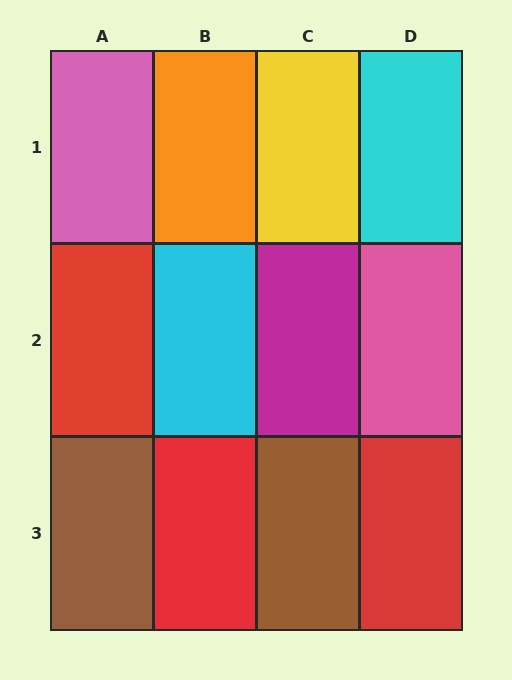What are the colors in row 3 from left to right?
Brown, red, brown, red.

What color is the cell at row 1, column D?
Cyan.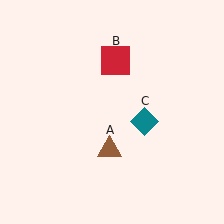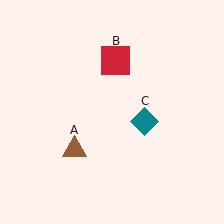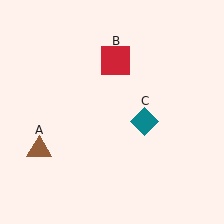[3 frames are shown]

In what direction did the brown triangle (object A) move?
The brown triangle (object A) moved left.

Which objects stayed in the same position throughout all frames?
Red square (object B) and teal diamond (object C) remained stationary.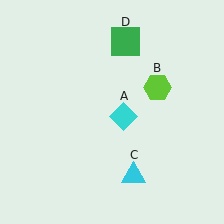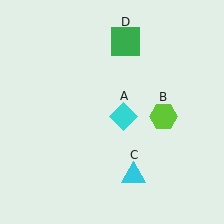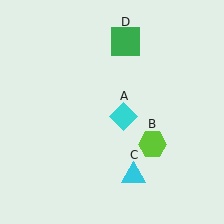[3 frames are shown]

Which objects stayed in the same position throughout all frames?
Cyan diamond (object A) and cyan triangle (object C) and green square (object D) remained stationary.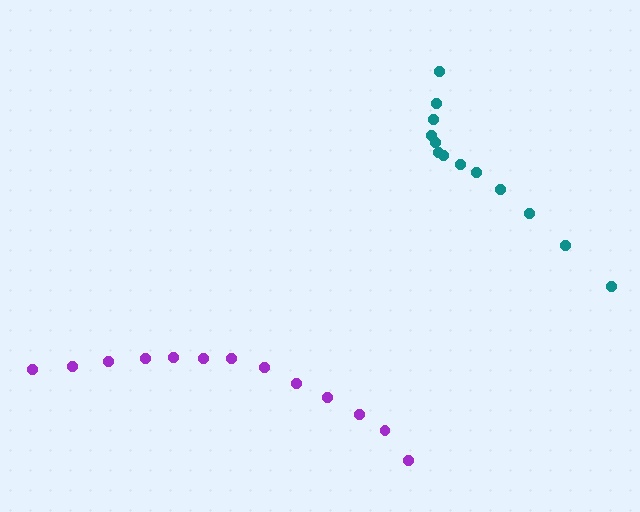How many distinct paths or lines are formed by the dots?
There are 2 distinct paths.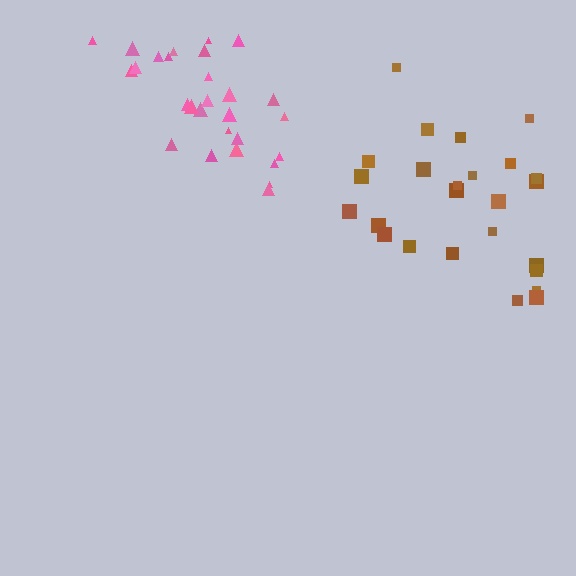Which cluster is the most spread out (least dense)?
Brown.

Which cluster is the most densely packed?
Pink.